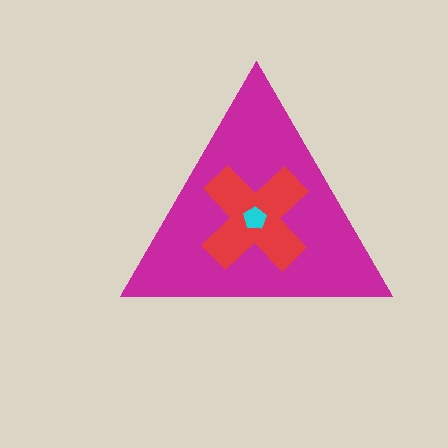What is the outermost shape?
The magenta triangle.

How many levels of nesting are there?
3.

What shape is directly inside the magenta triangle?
The red cross.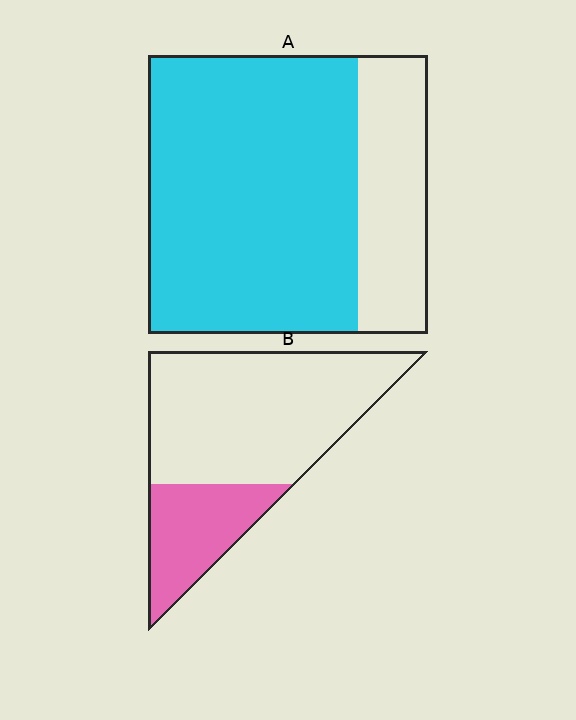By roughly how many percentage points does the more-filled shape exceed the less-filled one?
By roughly 45 percentage points (A over B).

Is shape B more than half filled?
No.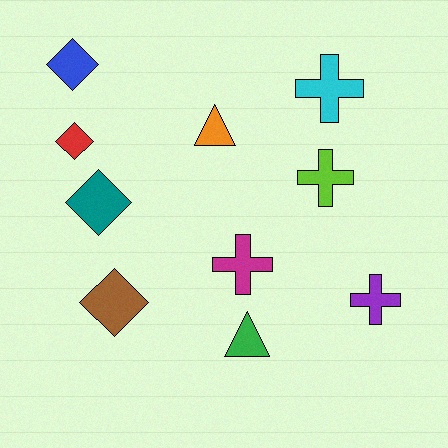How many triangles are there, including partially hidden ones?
There are 2 triangles.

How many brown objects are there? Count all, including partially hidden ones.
There is 1 brown object.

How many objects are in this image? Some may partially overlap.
There are 10 objects.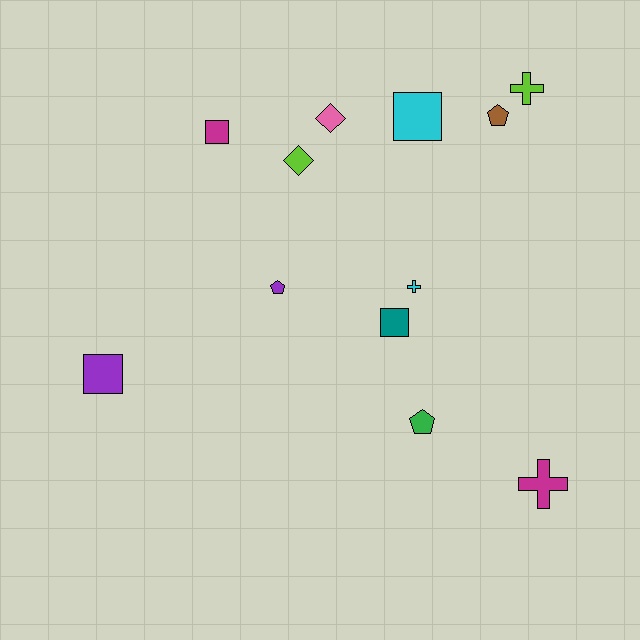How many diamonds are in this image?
There are 2 diamonds.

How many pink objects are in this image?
There is 1 pink object.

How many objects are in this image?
There are 12 objects.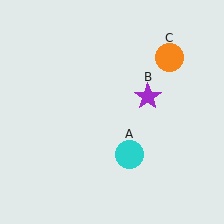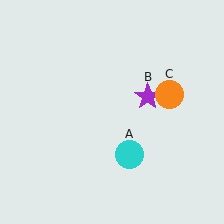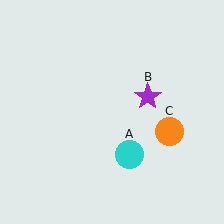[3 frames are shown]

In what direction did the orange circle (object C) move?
The orange circle (object C) moved down.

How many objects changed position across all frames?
1 object changed position: orange circle (object C).